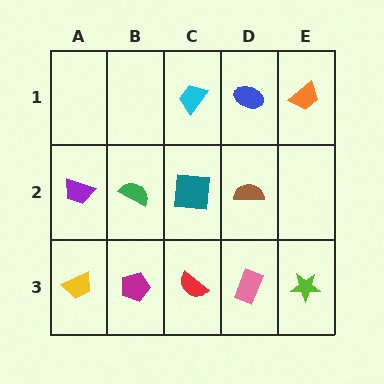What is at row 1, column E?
An orange trapezoid.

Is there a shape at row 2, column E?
No, that cell is empty.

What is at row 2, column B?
A green semicircle.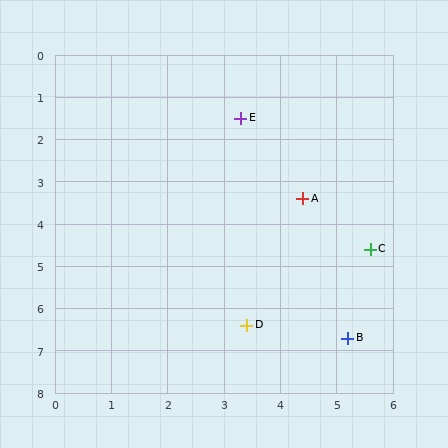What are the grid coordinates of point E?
Point E is at approximately (3.3, 1.5).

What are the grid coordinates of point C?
Point C is at approximately (5.6, 4.6).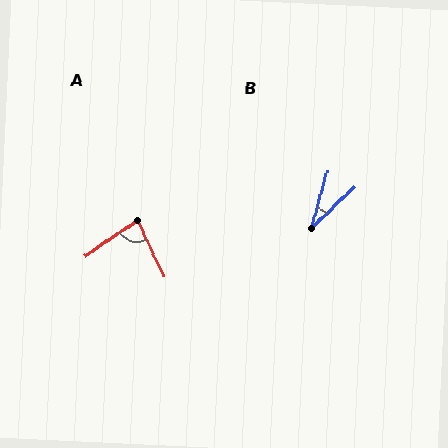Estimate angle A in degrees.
Approximately 81 degrees.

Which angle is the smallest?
B, at approximately 31 degrees.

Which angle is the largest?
A, at approximately 81 degrees.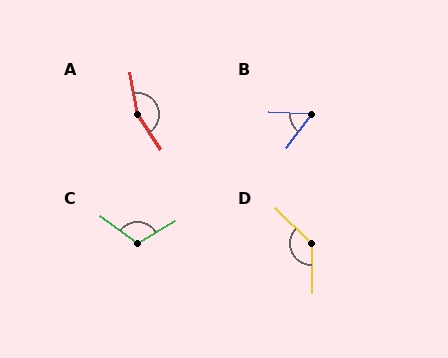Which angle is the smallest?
B, at approximately 57 degrees.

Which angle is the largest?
A, at approximately 156 degrees.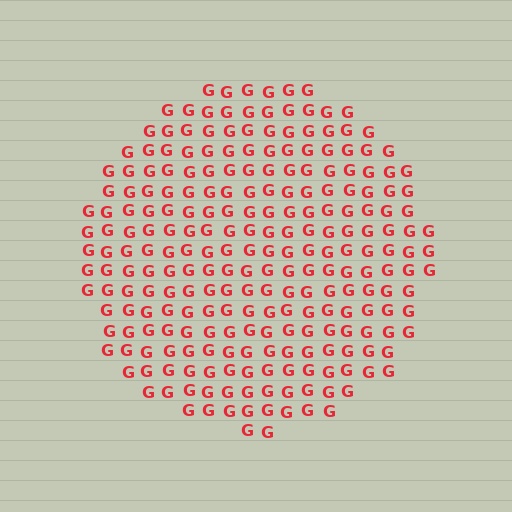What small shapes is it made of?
It is made of small letter G's.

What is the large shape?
The large shape is a circle.